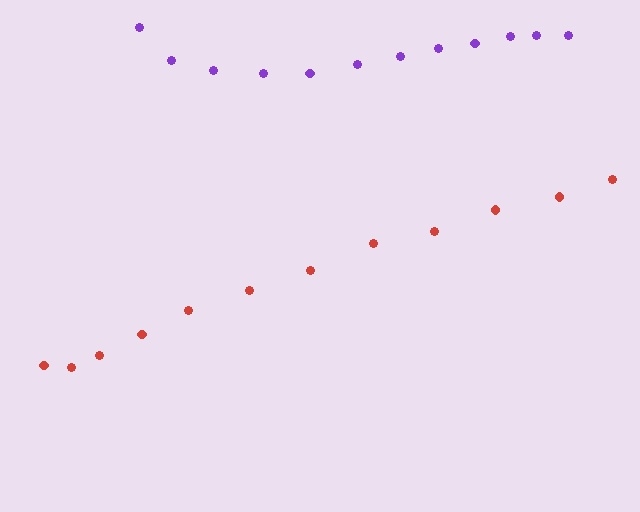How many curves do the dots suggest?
There are 2 distinct paths.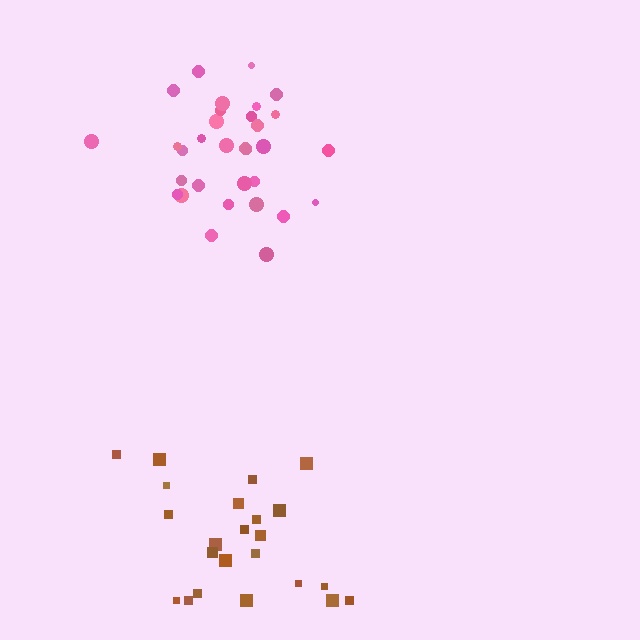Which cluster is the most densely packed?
Pink.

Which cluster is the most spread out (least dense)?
Brown.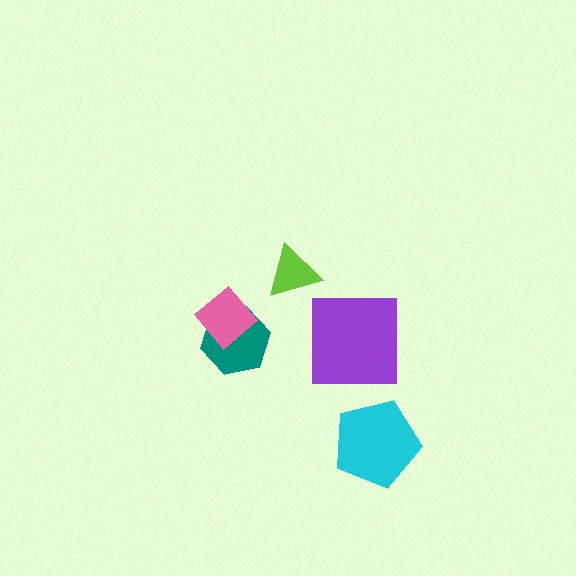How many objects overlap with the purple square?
0 objects overlap with the purple square.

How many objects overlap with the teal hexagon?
1 object overlaps with the teal hexagon.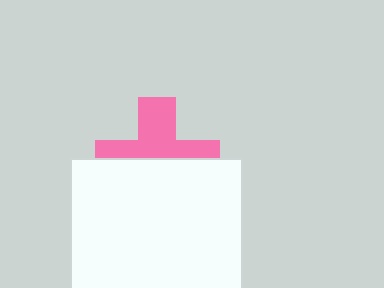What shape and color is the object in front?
The object in front is a white square.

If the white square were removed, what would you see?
You would see the complete pink cross.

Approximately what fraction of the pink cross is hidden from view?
Roughly 52% of the pink cross is hidden behind the white square.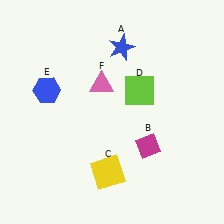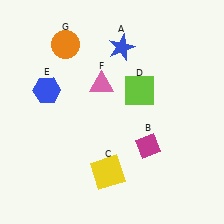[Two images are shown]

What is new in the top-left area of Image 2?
An orange circle (G) was added in the top-left area of Image 2.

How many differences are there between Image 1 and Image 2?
There is 1 difference between the two images.